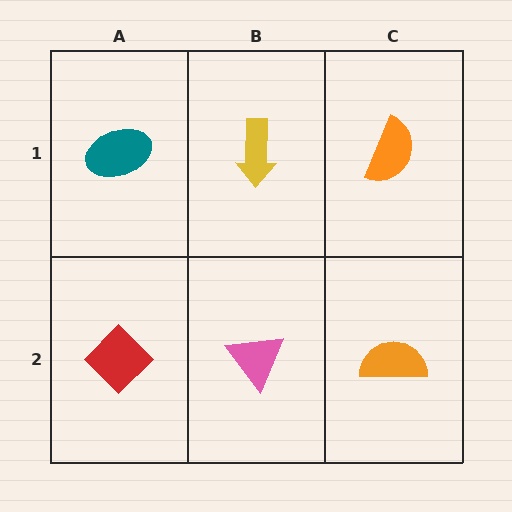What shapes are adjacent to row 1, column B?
A pink triangle (row 2, column B), a teal ellipse (row 1, column A), an orange semicircle (row 1, column C).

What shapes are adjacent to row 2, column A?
A teal ellipse (row 1, column A), a pink triangle (row 2, column B).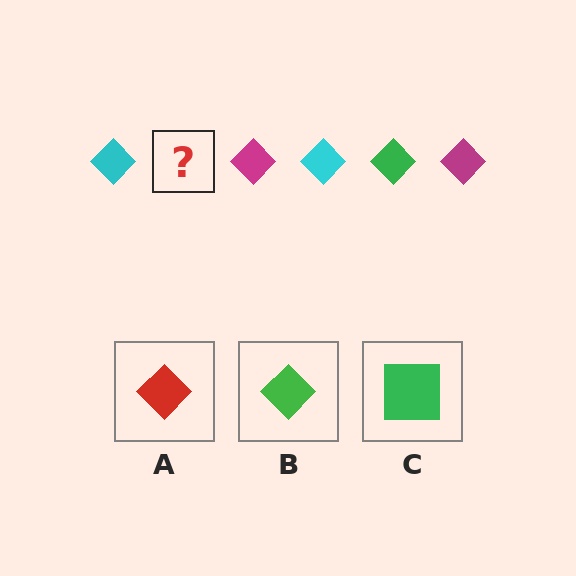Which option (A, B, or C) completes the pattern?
B.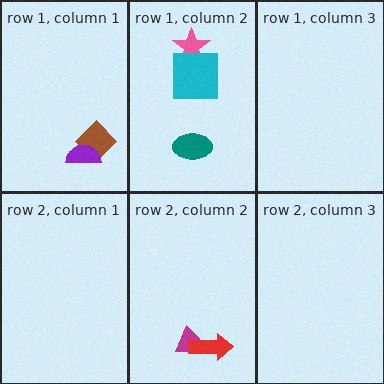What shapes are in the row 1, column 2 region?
The teal ellipse, the pink star, the cyan square.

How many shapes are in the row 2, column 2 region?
2.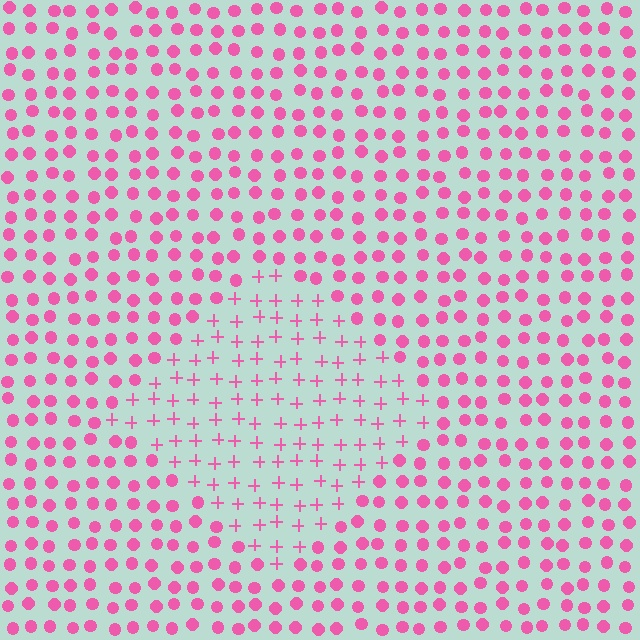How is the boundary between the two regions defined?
The boundary is defined by a change in element shape: plus signs inside vs. circles outside. All elements share the same color and spacing.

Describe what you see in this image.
The image is filled with small pink elements arranged in a uniform grid. A diamond-shaped region contains plus signs, while the surrounding area contains circles. The boundary is defined purely by the change in element shape.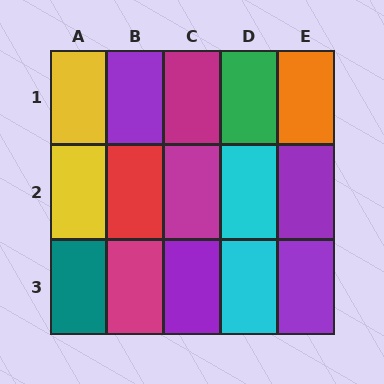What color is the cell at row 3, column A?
Teal.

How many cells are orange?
1 cell is orange.